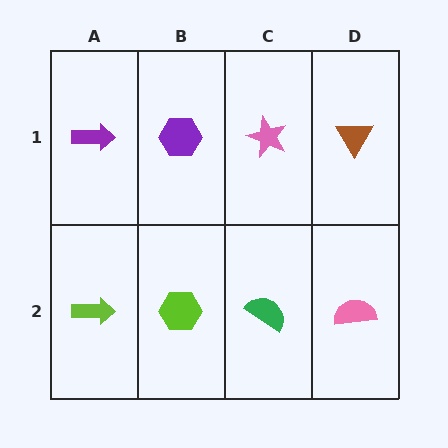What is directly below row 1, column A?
A lime arrow.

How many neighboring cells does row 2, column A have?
2.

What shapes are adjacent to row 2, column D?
A brown triangle (row 1, column D), a green semicircle (row 2, column C).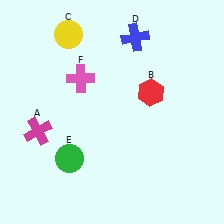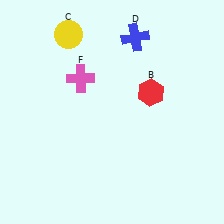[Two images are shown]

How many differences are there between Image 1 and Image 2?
There are 2 differences between the two images.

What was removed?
The magenta cross (A), the green circle (E) were removed in Image 2.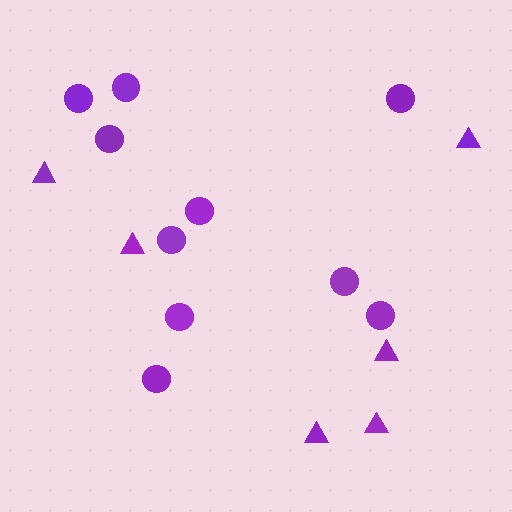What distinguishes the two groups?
There are 2 groups: one group of circles (10) and one group of triangles (6).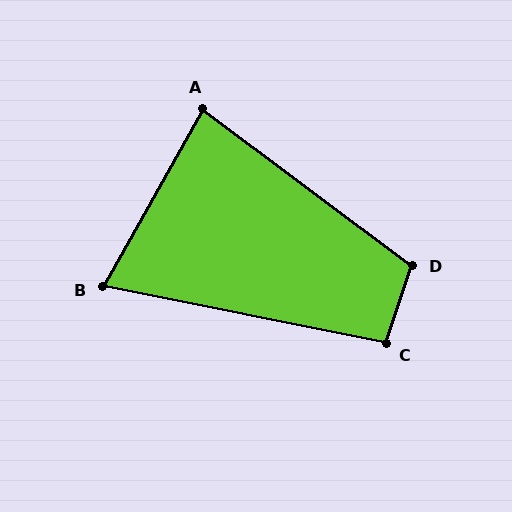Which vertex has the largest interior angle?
D, at approximately 108 degrees.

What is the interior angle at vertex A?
Approximately 83 degrees (acute).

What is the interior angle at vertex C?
Approximately 97 degrees (obtuse).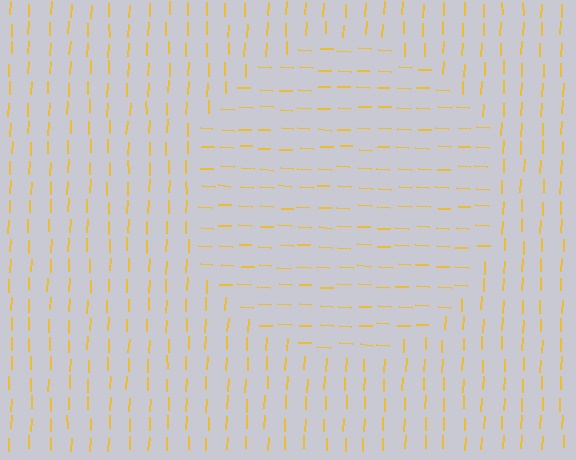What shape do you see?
I see a circle.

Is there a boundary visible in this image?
Yes, there is a texture boundary formed by a change in line orientation.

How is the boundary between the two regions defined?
The boundary is defined purely by a change in line orientation (approximately 89 degrees difference). All lines are the same color and thickness.